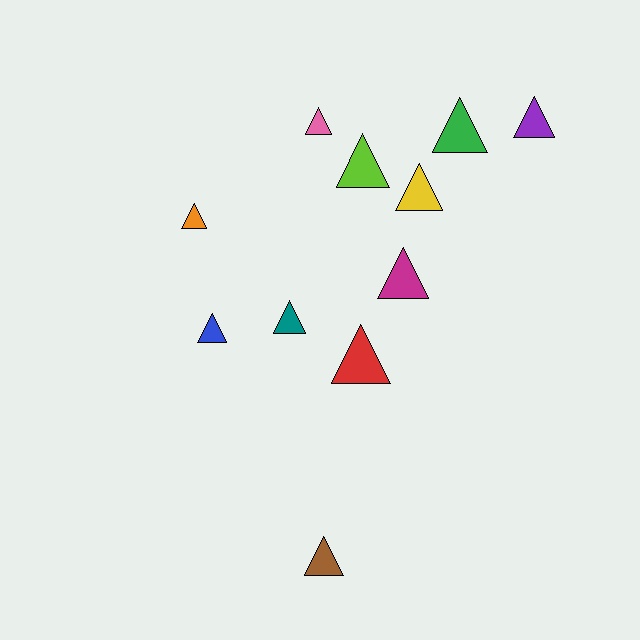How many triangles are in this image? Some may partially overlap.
There are 11 triangles.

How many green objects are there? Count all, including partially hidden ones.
There is 1 green object.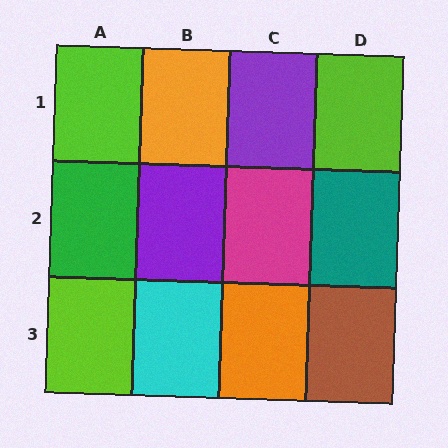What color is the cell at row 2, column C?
Magenta.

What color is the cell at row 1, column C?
Purple.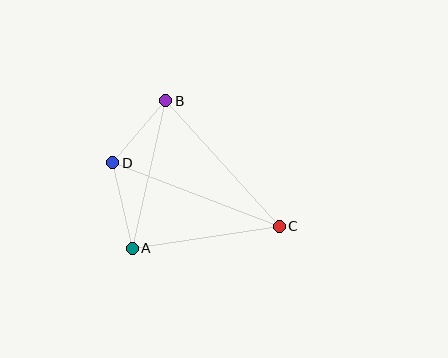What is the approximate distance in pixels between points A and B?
The distance between A and B is approximately 151 pixels.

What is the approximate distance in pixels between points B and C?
The distance between B and C is approximately 170 pixels.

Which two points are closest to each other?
Points B and D are closest to each other.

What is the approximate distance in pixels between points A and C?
The distance between A and C is approximately 149 pixels.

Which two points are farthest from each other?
Points C and D are farthest from each other.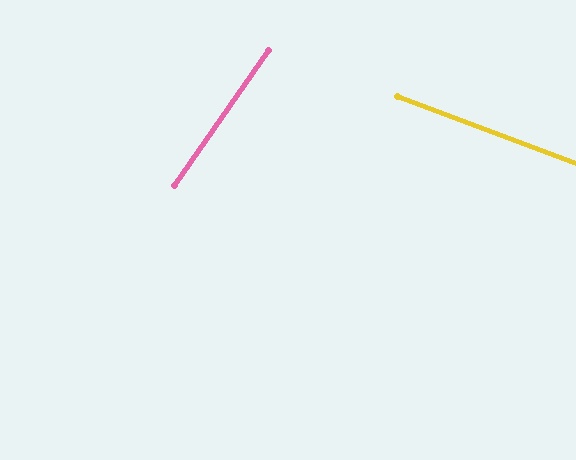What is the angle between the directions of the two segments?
Approximately 76 degrees.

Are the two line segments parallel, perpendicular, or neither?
Neither parallel nor perpendicular — they differ by about 76°.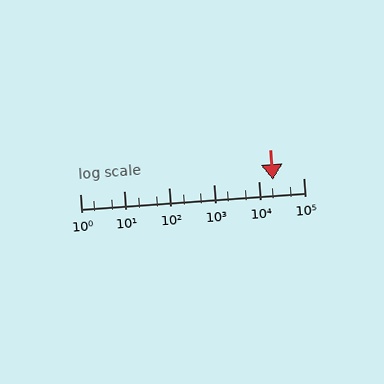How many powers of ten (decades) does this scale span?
The scale spans 5 decades, from 1 to 100000.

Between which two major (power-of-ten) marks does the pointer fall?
The pointer is between 10000 and 100000.